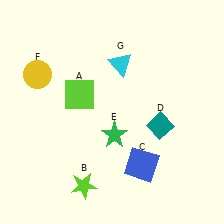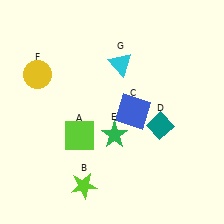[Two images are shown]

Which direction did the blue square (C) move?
The blue square (C) moved up.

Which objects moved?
The objects that moved are: the lime square (A), the blue square (C).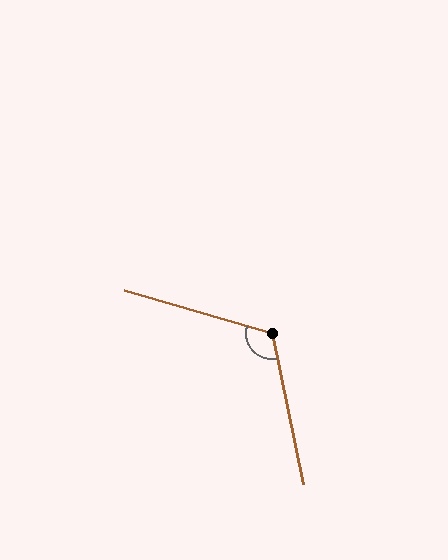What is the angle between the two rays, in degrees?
Approximately 118 degrees.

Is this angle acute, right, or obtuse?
It is obtuse.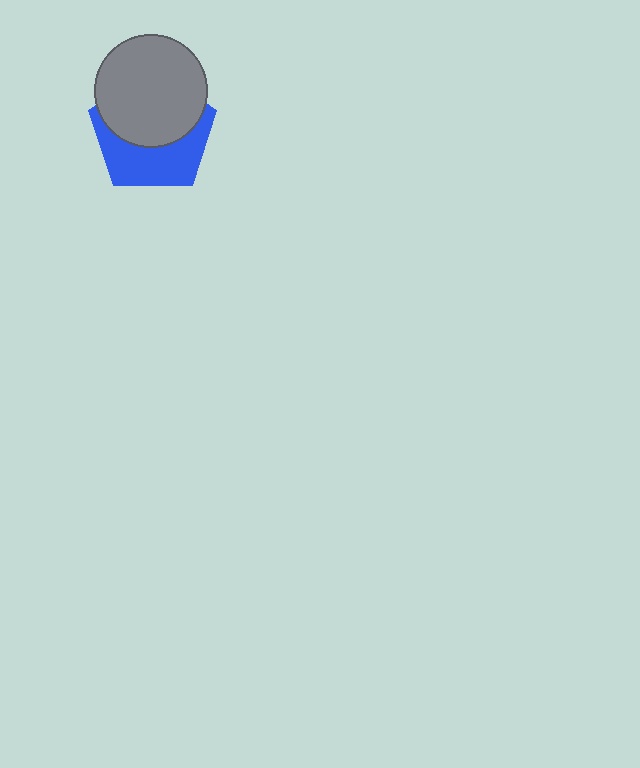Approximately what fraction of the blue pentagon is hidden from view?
Roughly 54% of the blue pentagon is hidden behind the gray circle.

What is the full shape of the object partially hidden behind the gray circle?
The partially hidden object is a blue pentagon.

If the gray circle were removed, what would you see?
You would see the complete blue pentagon.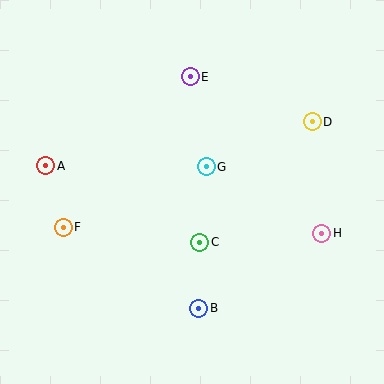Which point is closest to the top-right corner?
Point D is closest to the top-right corner.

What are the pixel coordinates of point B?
Point B is at (199, 308).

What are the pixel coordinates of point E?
Point E is at (190, 77).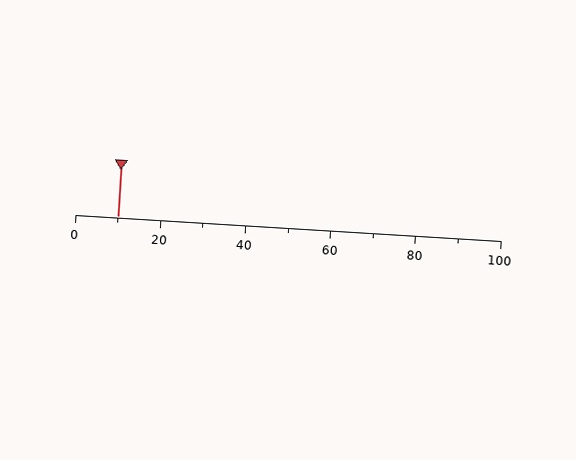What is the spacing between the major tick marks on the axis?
The major ticks are spaced 20 apart.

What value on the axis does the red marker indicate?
The marker indicates approximately 10.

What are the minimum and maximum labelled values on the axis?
The axis runs from 0 to 100.